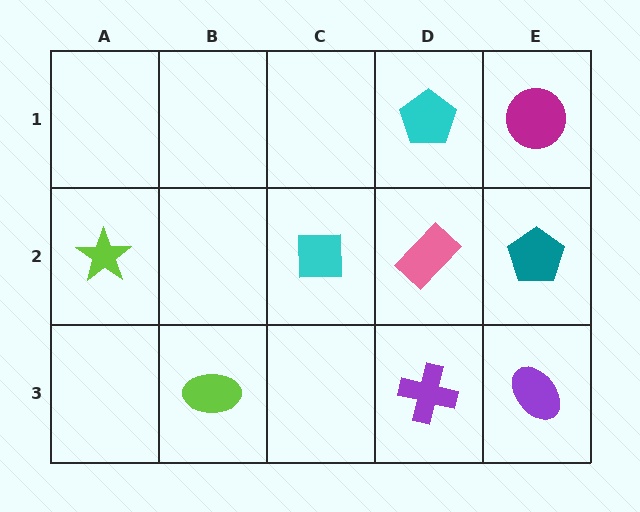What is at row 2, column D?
A pink rectangle.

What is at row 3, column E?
A purple ellipse.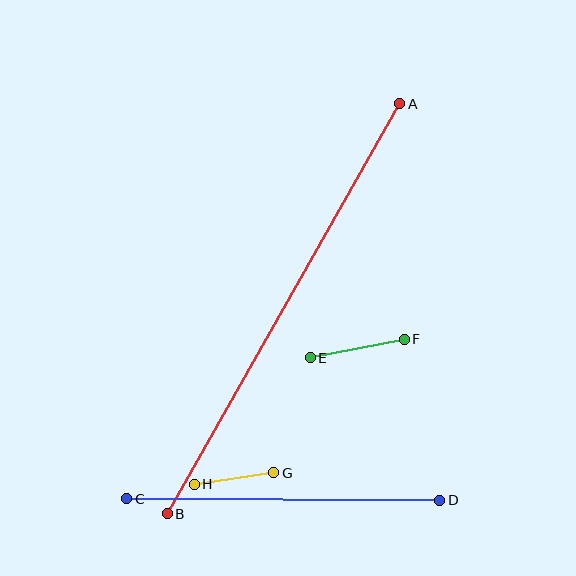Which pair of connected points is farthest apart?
Points A and B are farthest apart.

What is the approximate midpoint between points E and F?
The midpoint is at approximately (357, 349) pixels.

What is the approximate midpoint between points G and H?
The midpoint is at approximately (234, 478) pixels.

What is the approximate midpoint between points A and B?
The midpoint is at approximately (284, 309) pixels.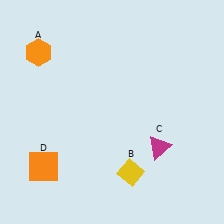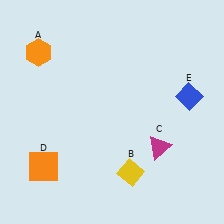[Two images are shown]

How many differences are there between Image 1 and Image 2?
There is 1 difference between the two images.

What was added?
A blue diamond (E) was added in Image 2.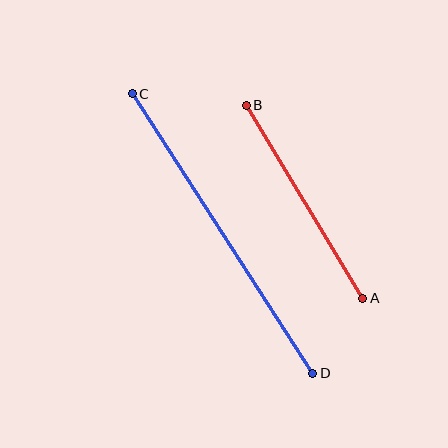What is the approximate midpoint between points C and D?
The midpoint is at approximately (223, 234) pixels.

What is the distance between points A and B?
The distance is approximately 225 pixels.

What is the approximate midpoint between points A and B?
The midpoint is at approximately (304, 202) pixels.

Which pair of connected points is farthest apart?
Points C and D are farthest apart.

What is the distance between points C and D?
The distance is approximately 333 pixels.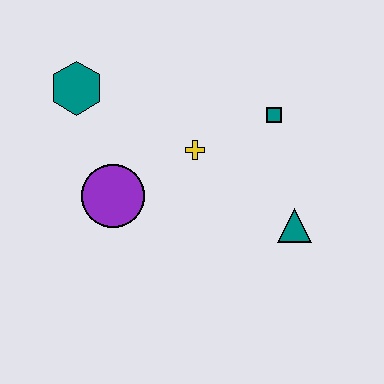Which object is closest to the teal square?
The yellow cross is closest to the teal square.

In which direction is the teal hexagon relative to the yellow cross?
The teal hexagon is to the left of the yellow cross.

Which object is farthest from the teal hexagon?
The teal triangle is farthest from the teal hexagon.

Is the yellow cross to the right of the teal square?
No